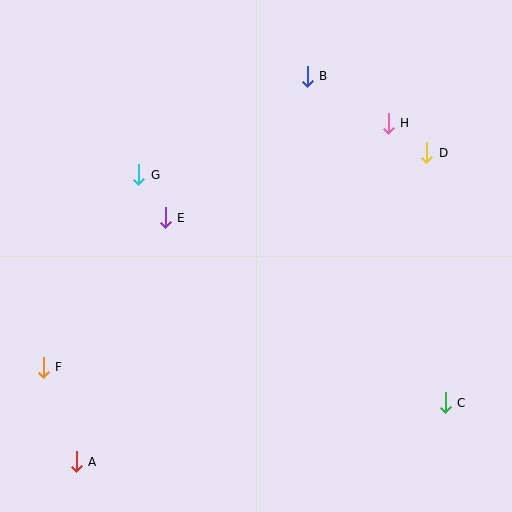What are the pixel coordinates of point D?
Point D is at (427, 153).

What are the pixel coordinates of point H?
Point H is at (388, 123).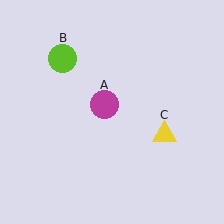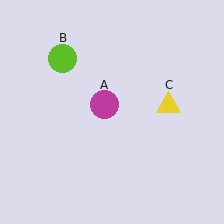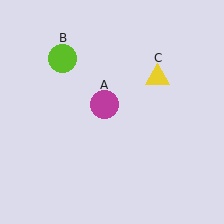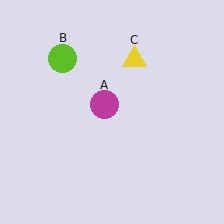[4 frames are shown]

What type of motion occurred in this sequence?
The yellow triangle (object C) rotated counterclockwise around the center of the scene.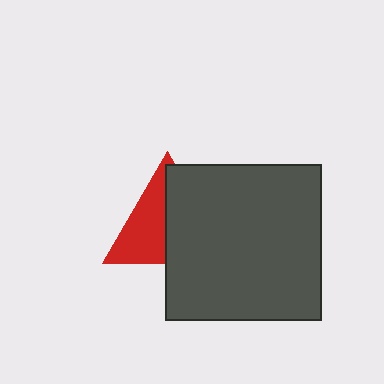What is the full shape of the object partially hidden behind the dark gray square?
The partially hidden object is a red triangle.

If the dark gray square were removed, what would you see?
You would see the complete red triangle.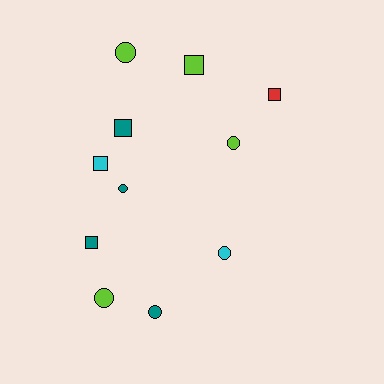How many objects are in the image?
There are 11 objects.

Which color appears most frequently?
Teal, with 4 objects.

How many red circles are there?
There are no red circles.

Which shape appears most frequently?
Circle, with 6 objects.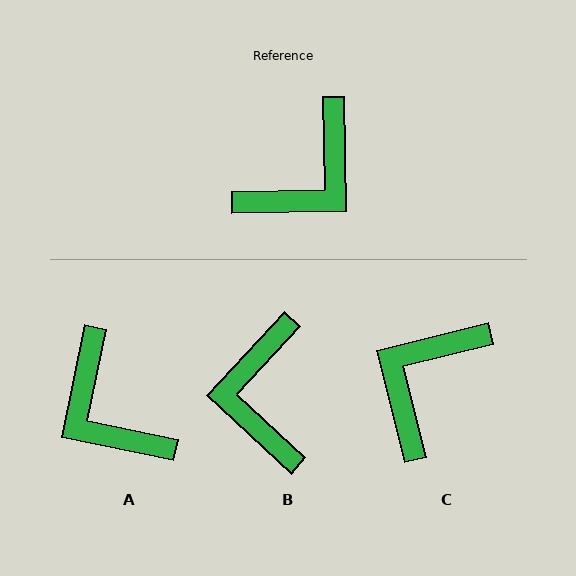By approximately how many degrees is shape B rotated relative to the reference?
Approximately 134 degrees clockwise.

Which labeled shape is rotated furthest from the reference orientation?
C, about 167 degrees away.